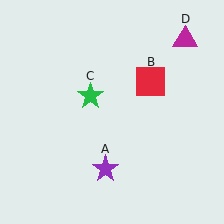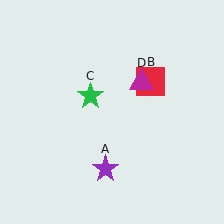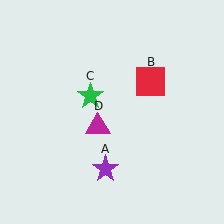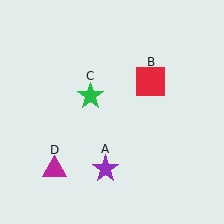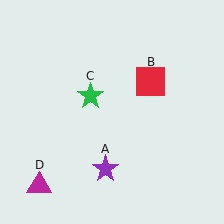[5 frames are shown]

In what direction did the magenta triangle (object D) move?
The magenta triangle (object D) moved down and to the left.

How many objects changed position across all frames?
1 object changed position: magenta triangle (object D).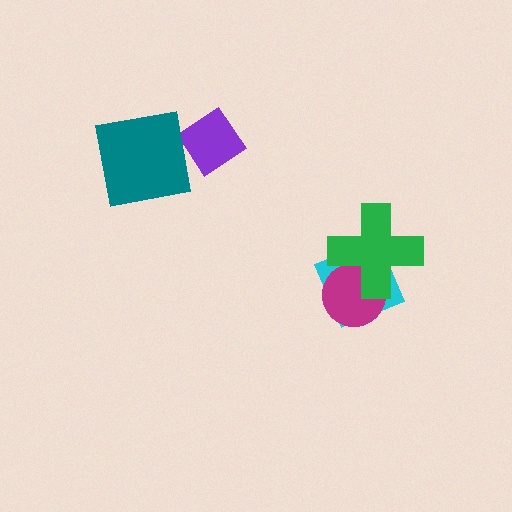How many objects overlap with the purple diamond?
0 objects overlap with the purple diamond.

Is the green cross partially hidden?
No, no other shape covers it.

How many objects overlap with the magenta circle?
2 objects overlap with the magenta circle.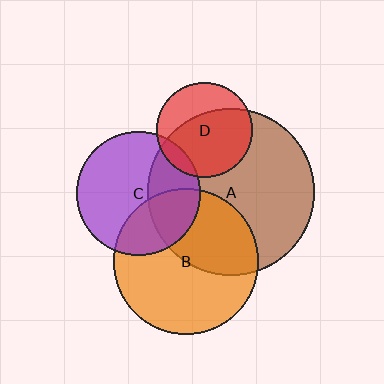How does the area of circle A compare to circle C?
Approximately 1.8 times.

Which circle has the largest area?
Circle A (brown).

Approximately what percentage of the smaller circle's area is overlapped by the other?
Approximately 10%.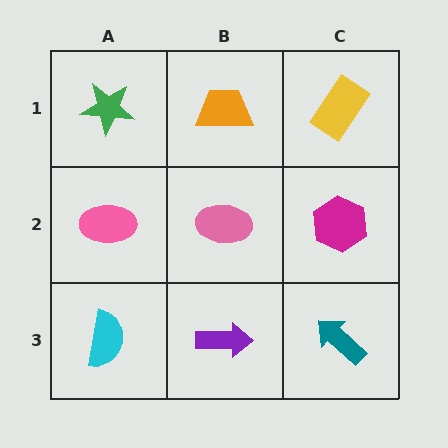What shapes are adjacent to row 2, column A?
A green star (row 1, column A), a cyan semicircle (row 3, column A), a pink ellipse (row 2, column B).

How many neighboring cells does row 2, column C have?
3.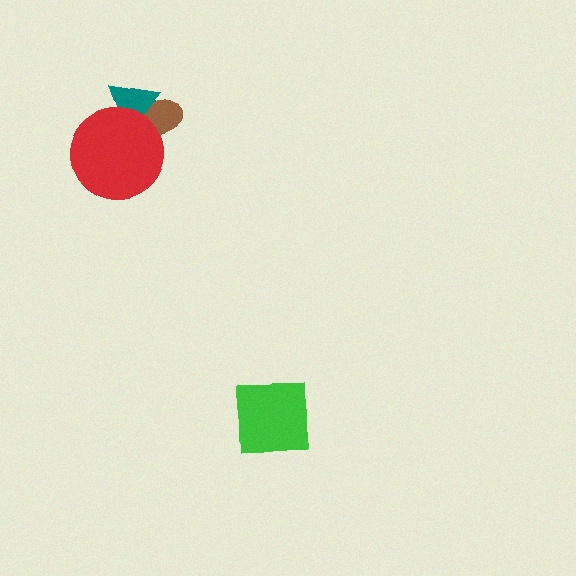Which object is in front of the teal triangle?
The red circle is in front of the teal triangle.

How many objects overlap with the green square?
0 objects overlap with the green square.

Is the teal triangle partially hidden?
Yes, it is partially covered by another shape.